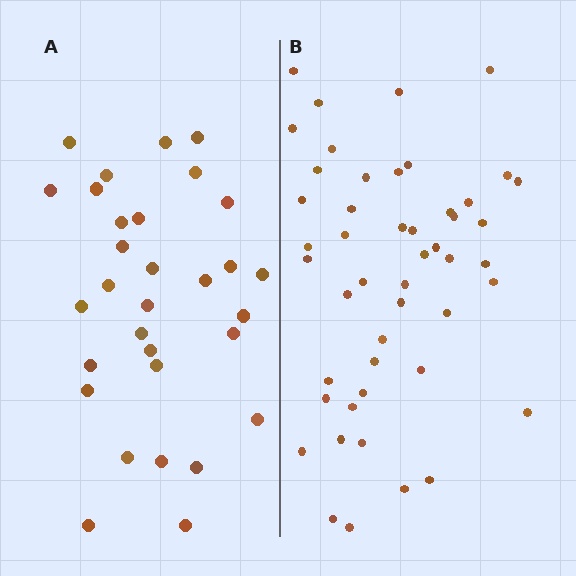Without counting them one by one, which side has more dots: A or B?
Region B (the right region) has more dots.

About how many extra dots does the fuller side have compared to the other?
Region B has approximately 15 more dots than region A.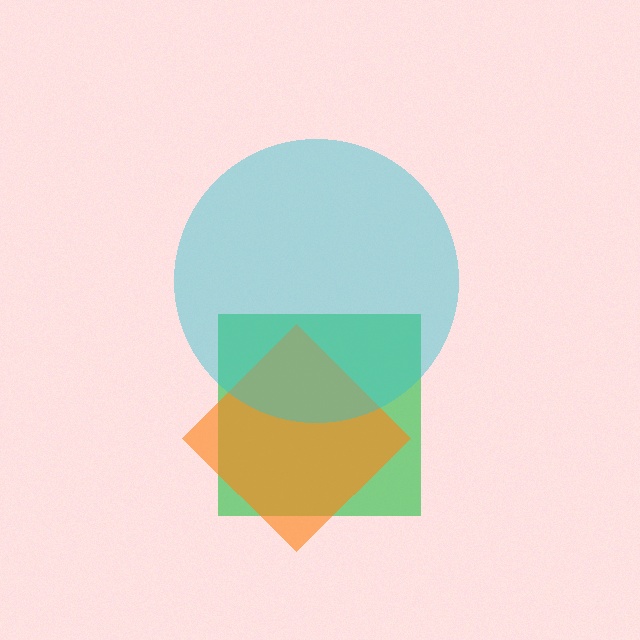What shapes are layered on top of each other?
The layered shapes are: a green square, an orange diamond, a cyan circle.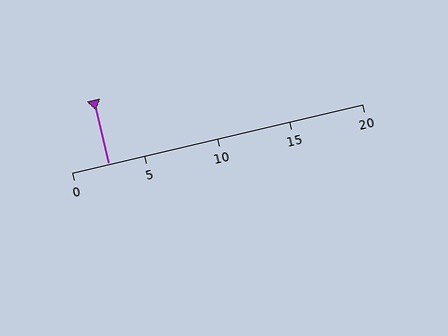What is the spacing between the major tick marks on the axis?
The major ticks are spaced 5 apart.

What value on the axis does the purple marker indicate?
The marker indicates approximately 2.5.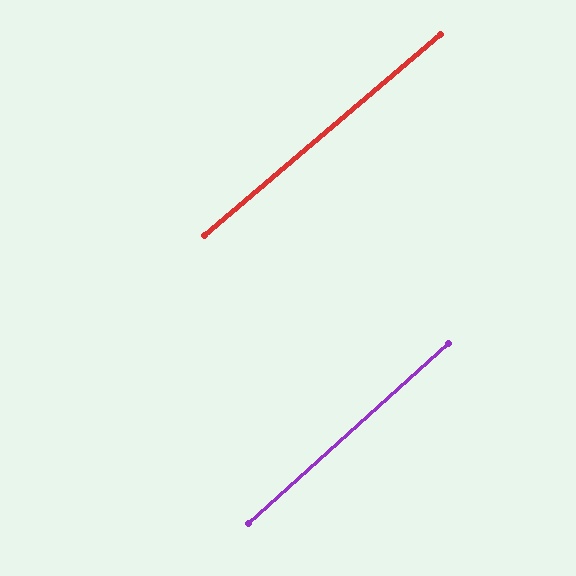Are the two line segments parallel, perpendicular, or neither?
Parallel — their directions differ by only 1.5°.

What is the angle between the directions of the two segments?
Approximately 1 degree.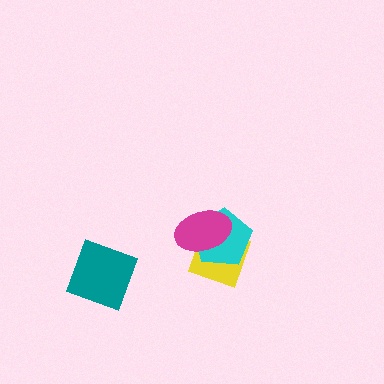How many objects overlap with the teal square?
0 objects overlap with the teal square.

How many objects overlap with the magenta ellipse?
2 objects overlap with the magenta ellipse.